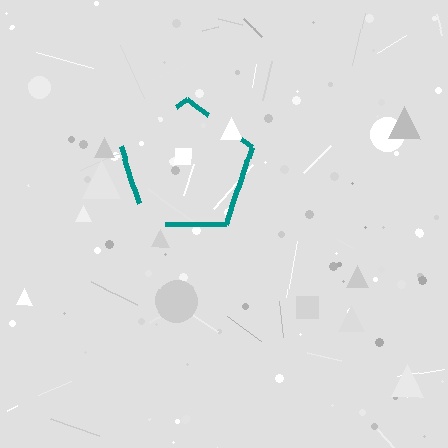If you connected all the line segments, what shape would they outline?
They would outline a pentagon.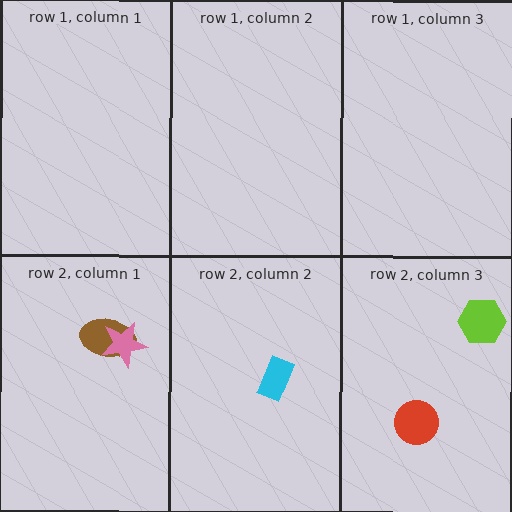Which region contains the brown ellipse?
The row 2, column 1 region.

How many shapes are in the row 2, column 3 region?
2.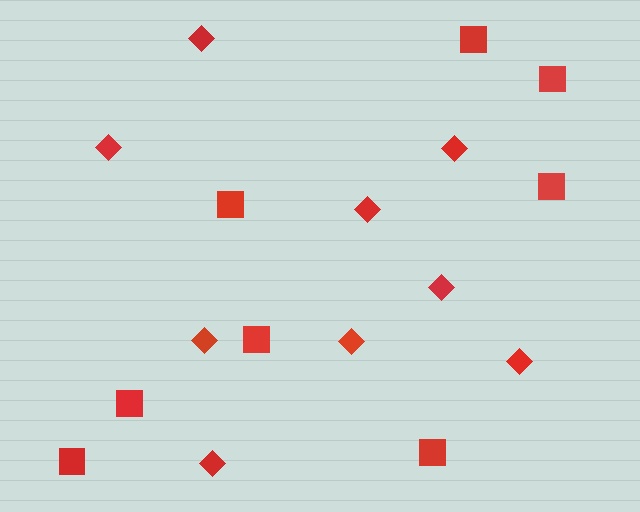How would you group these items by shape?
There are 2 groups: one group of diamonds (9) and one group of squares (8).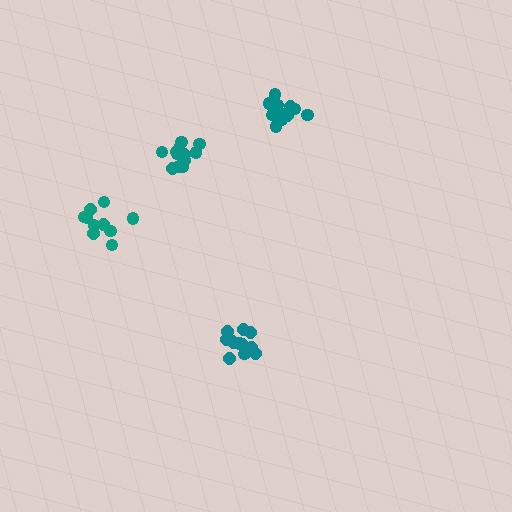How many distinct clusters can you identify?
There are 4 distinct clusters.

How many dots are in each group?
Group 1: 14 dots, Group 2: 12 dots, Group 3: 13 dots, Group 4: 10 dots (49 total).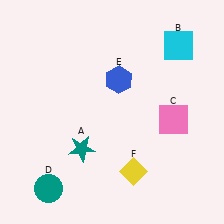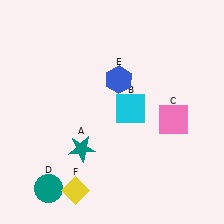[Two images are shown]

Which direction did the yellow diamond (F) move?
The yellow diamond (F) moved left.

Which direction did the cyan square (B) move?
The cyan square (B) moved down.